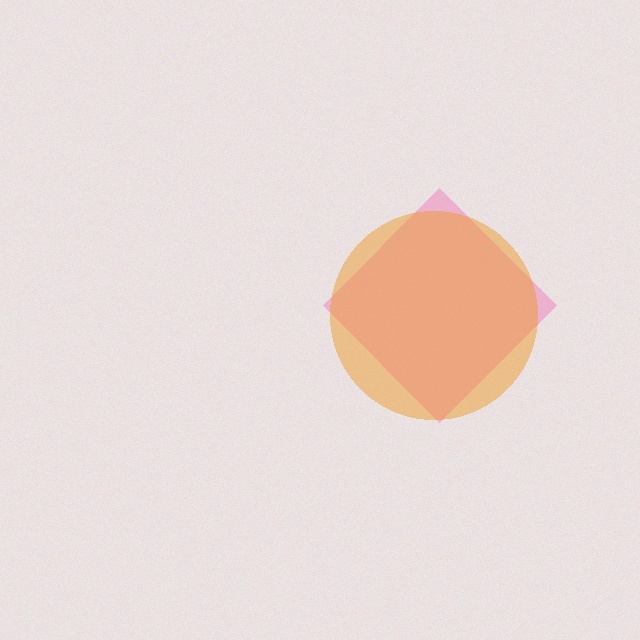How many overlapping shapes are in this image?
There are 2 overlapping shapes in the image.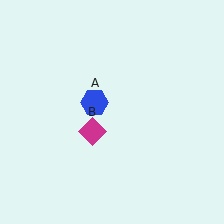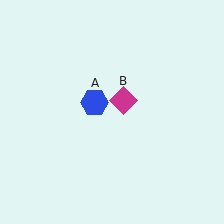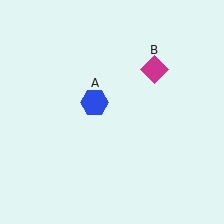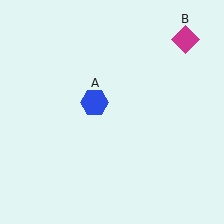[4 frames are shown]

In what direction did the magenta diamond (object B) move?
The magenta diamond (object B) moved up and to the right.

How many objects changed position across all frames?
1 object changed position: magenta diamond (object B).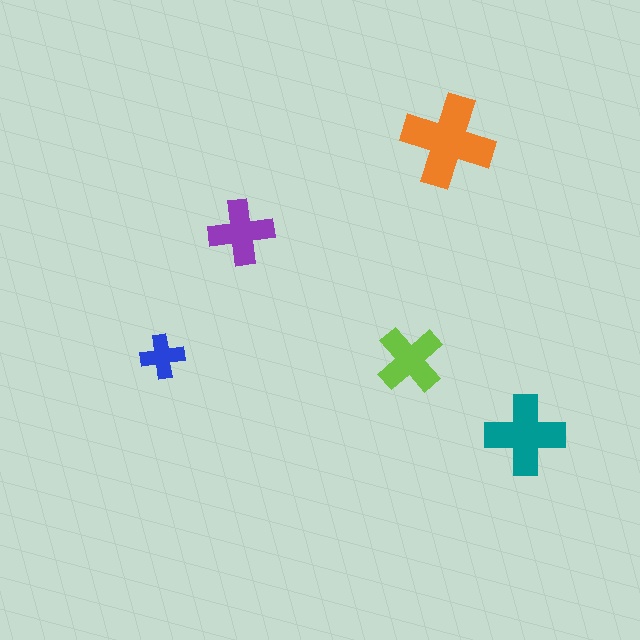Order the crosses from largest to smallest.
the orange one, the teal one, the lime one, the purple one, the blue one.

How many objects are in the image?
There are 5 objects in the image.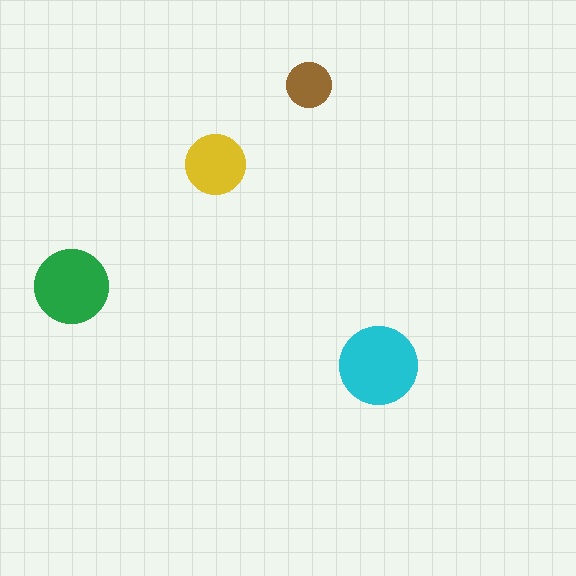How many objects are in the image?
There are 4 objects in the image.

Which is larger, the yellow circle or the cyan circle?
The cyan one.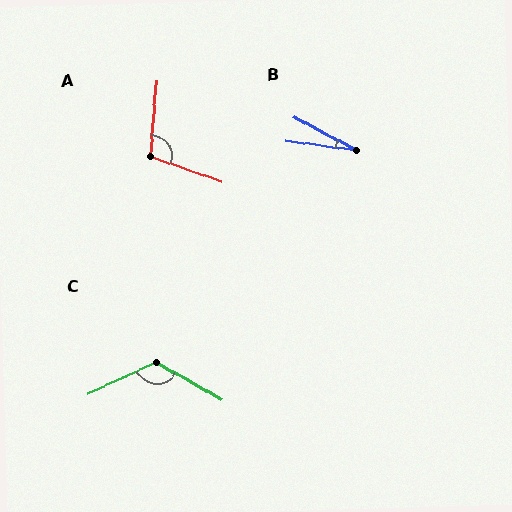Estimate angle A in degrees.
Approximately 105 degrees.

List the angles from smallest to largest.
B (21°), A (105°), C (126°).